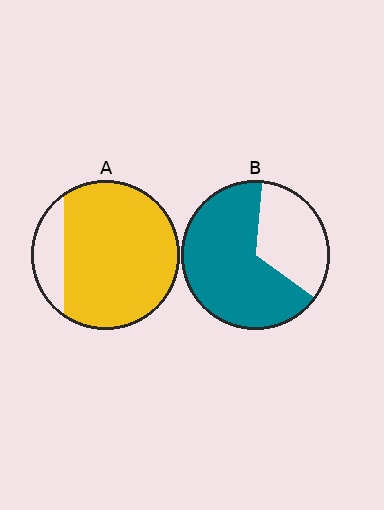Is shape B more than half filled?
Yes.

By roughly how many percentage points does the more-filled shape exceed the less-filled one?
By roughly 15 percentage points (A over B).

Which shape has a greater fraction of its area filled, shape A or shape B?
Shape A.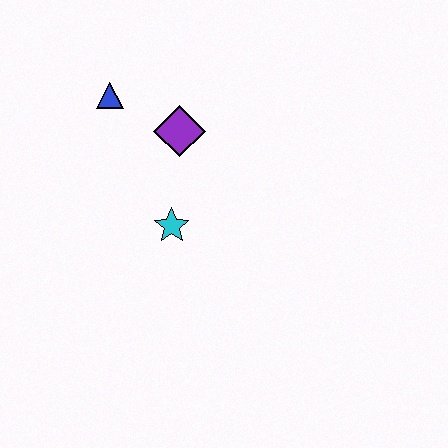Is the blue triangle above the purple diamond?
Yes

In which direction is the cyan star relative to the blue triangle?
The cyan star is below the blue triangle.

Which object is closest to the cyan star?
The purple diamond is closest to the cyan star.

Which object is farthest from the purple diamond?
The cyan star is farthest from the purple diamond.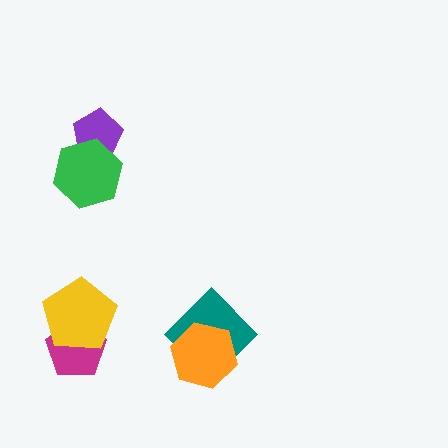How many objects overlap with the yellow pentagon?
1 object overlaps with the yellow pentagon.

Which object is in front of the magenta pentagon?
The yellow pentagon is in front of the magenta pentagon.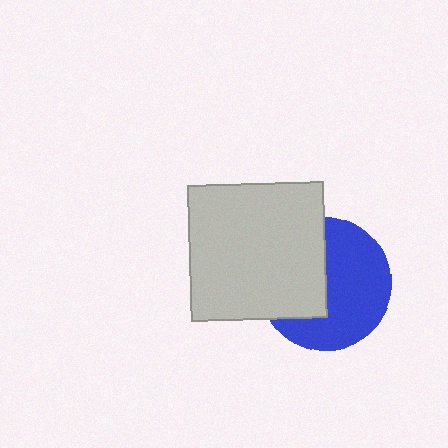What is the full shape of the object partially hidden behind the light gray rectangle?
The partially hidden object is a blue circle.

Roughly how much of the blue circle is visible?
About half of it is visible (roughly 58%).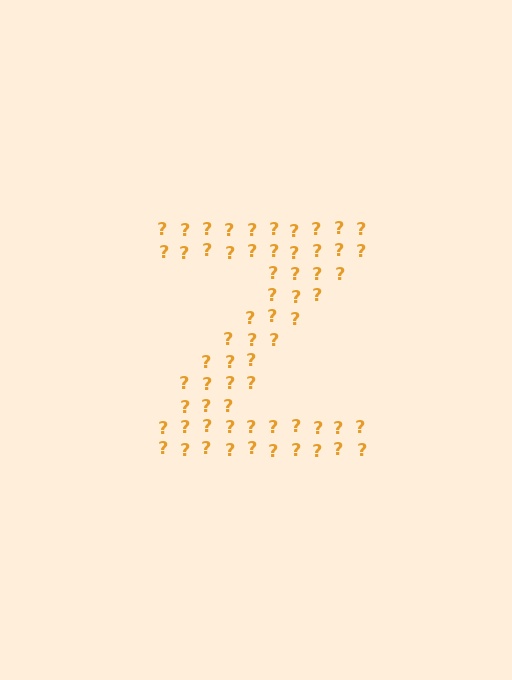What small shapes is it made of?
It is made of small question marks.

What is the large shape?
The large shape is the letter Z.